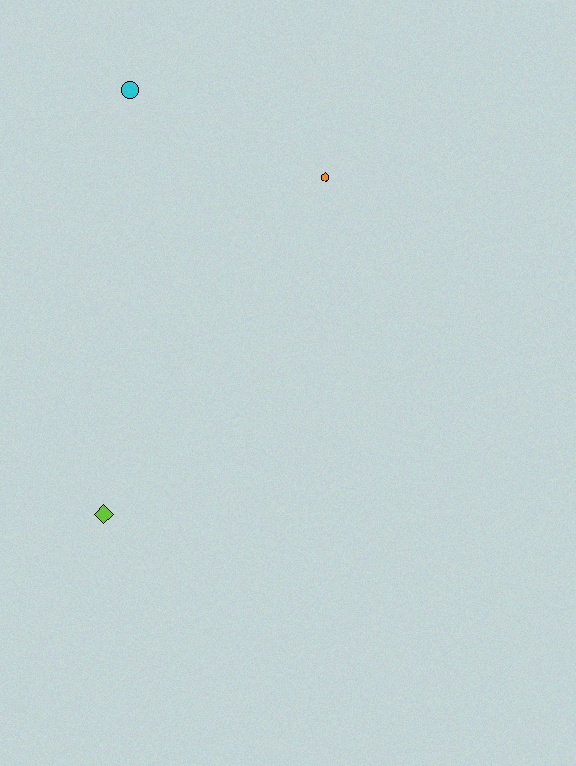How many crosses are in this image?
There are no crosses.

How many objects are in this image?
There are 3 objects.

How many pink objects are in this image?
There are no pink objects.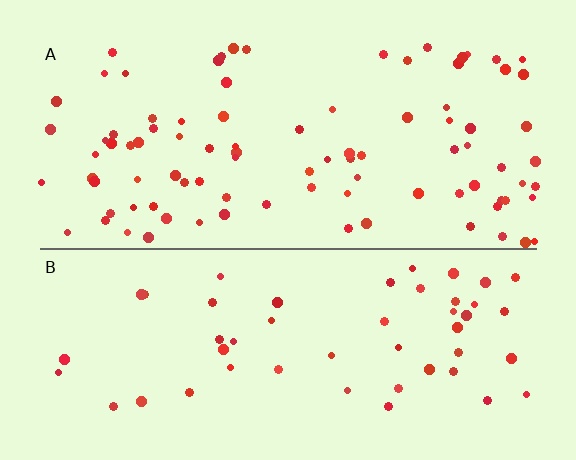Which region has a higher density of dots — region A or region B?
A (the top).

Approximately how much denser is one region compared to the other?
Approximately 1.8× — region A over region B.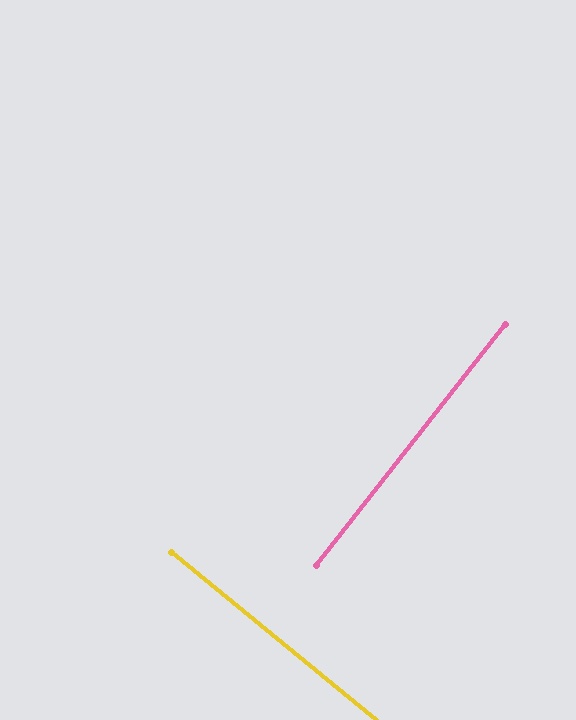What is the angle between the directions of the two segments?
Approximately 89 degrees.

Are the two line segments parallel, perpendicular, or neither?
Perpendicular — they meet at approximately 89°.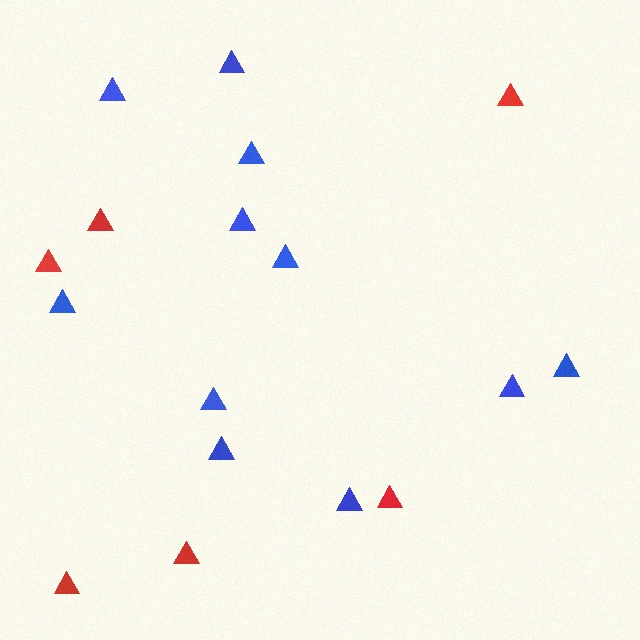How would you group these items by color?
There are 2 groups: one group of blue triangles (11) and one group of red triangles (6).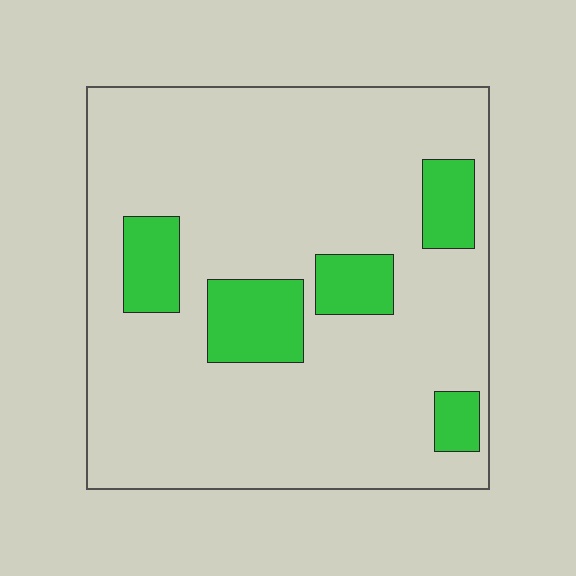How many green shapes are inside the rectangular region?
5.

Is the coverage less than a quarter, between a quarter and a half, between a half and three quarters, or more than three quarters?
Less than a quarter.